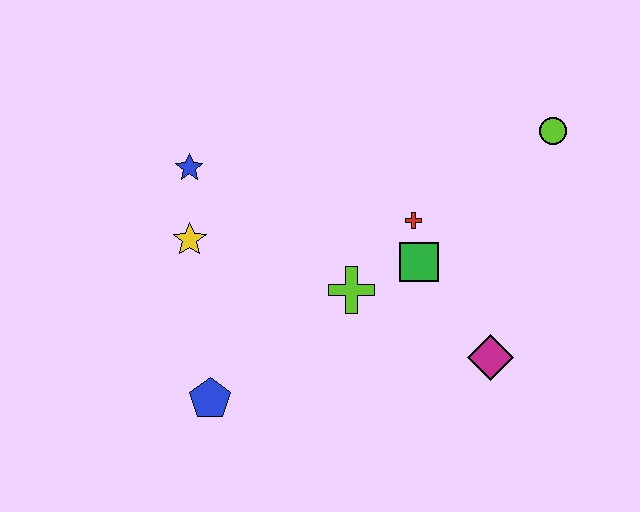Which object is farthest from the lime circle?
The blue pentagon is farthest from the lime circle.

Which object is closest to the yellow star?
The blue star is closest to the yellow star.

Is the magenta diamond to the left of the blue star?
No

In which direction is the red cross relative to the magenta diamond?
The red cross is above the magenta diamond.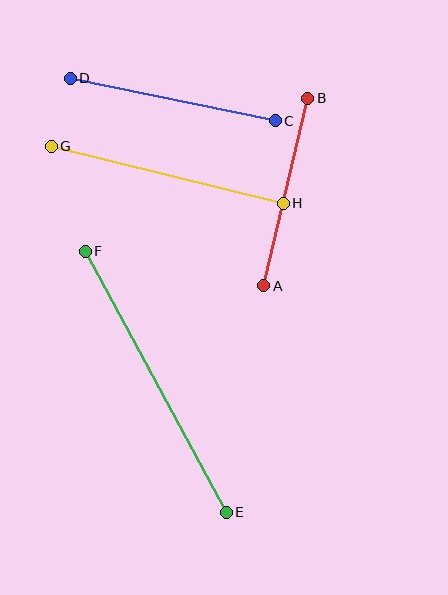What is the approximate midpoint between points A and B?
The midpoint is at approximately (286, 192) pixels.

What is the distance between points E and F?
The distance is approximately 296 pixels.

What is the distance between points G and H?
The distance is approximately 239 pixels.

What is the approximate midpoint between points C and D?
The midpoint is at approximately (173, 100) pixels.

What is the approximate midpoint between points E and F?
The midpoint is at approximately (156, 382) pixels.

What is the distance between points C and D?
The distance is approximately 209 pixels.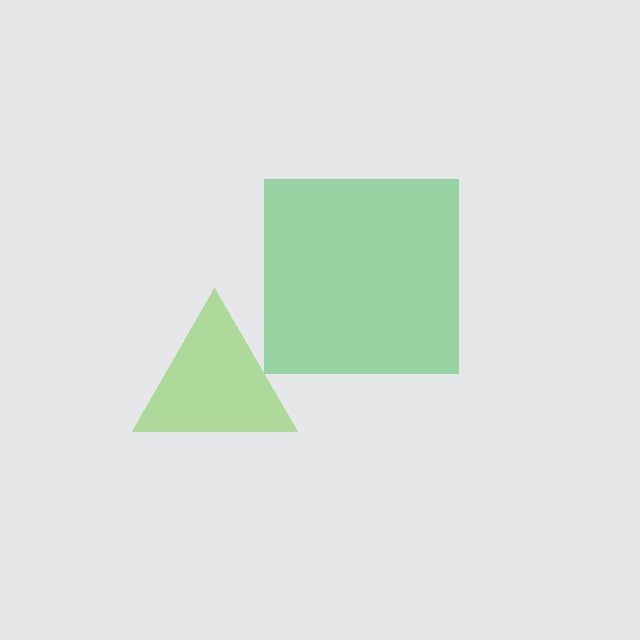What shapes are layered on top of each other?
The layered shapes are: a lime triangle, a green square.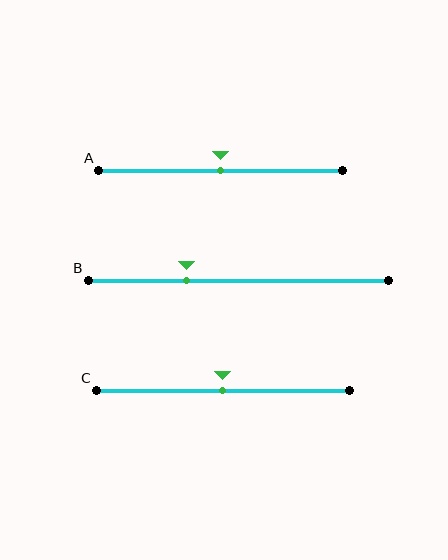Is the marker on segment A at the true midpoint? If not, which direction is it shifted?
Yes, the marker on segment A is at the true midpoint.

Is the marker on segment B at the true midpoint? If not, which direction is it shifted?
No, the marker on segment B is shifted to the left by about 17% of the segment length.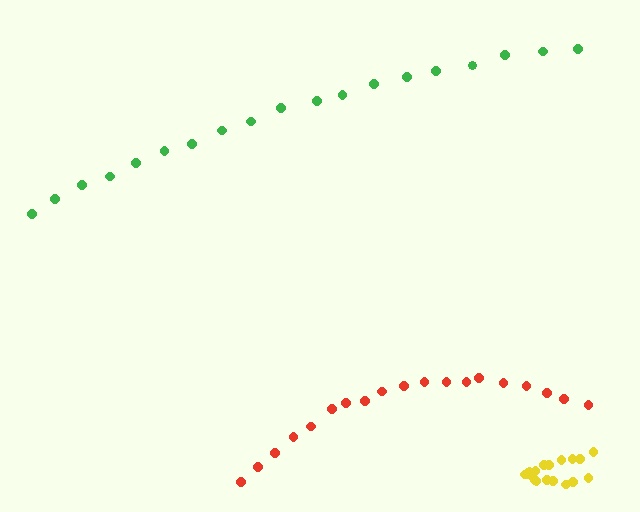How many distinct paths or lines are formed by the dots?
There are 3 distinct paths.